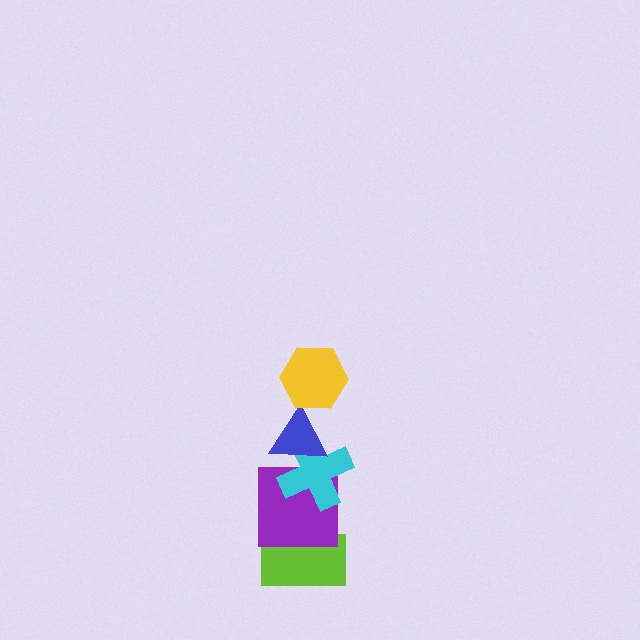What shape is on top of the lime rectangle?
The purple square is on top of the lime rectangle.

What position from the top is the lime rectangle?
The lime rectangle is 5th from the top.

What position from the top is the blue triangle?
The blue triangle is 2nd from the top.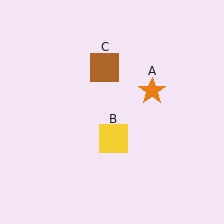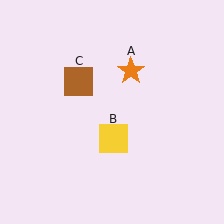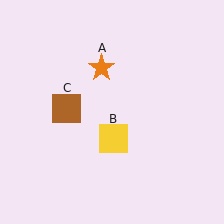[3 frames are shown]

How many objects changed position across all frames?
2 objects changed position: orange star (object A), brown square (object C).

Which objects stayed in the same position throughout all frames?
Yellow square (object B) remained stationary.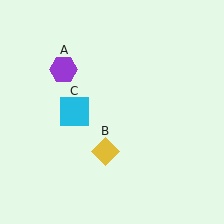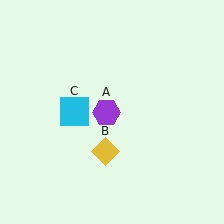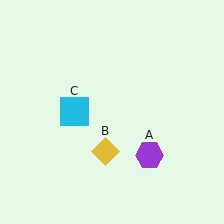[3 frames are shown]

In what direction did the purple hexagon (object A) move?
The purple hexagon (object A) moved down and to the right.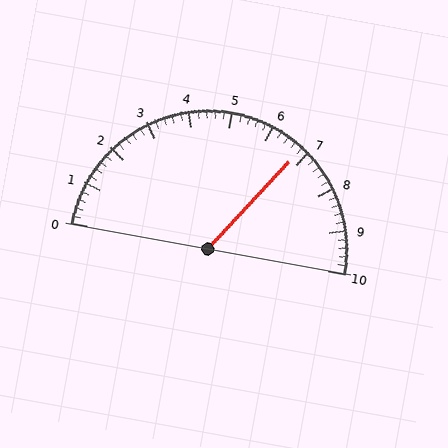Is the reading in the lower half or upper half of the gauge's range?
The reading is in the upper half of the range (0 to 10).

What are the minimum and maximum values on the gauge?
The gauge ranges from 0 to 10.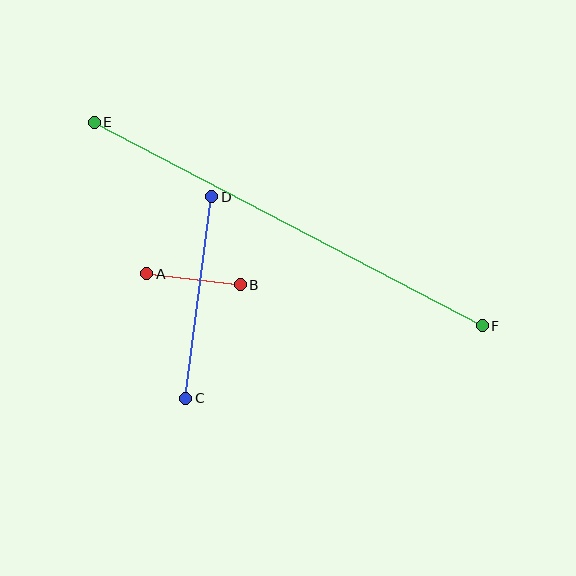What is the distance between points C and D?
The distance is approximately 204 pixels.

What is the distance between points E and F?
The distance is approximately 438 pixels.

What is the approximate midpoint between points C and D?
The midpoint is at approximately (199, 298) pixels.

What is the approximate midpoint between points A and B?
The midpoint is at approximately (194, 279) pixels.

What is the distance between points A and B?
The distance is approximately 94 pixels.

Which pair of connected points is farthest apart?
Points E and F are farthest apart.